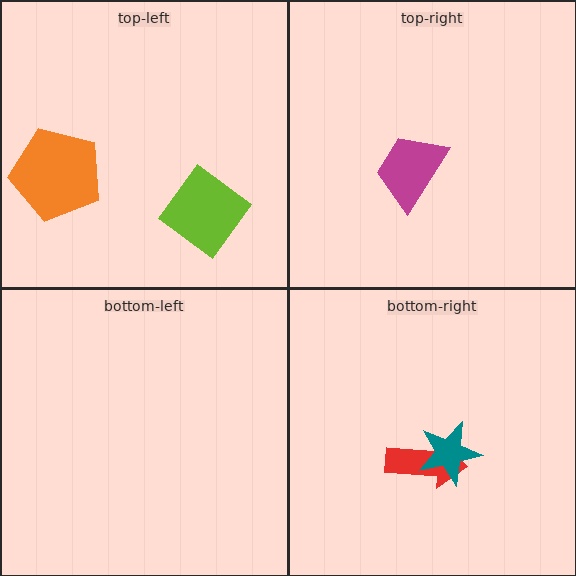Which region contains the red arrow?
The bottom-right region.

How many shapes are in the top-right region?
1.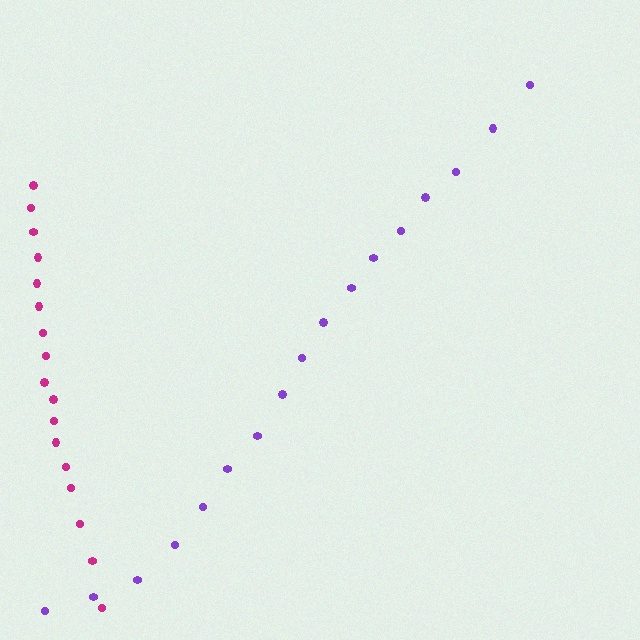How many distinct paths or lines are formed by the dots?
There are 2 distinct paths.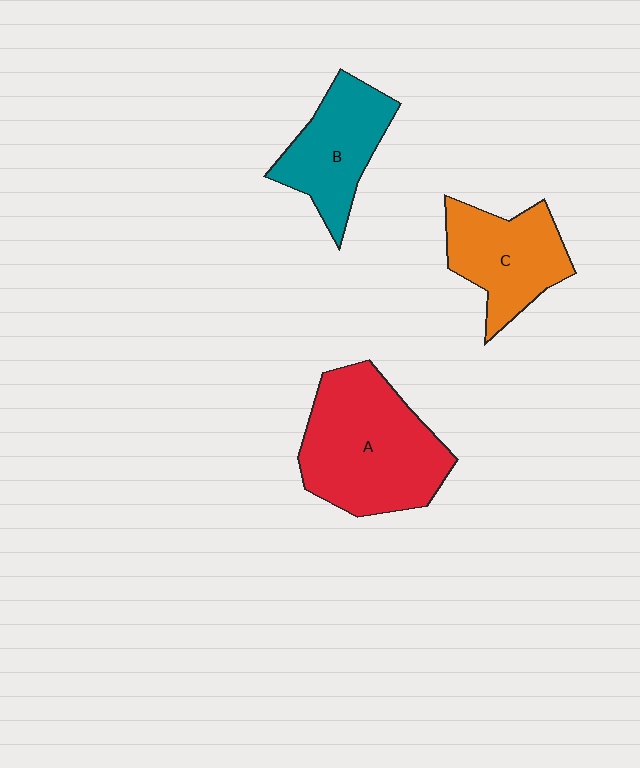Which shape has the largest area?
Shape A (red).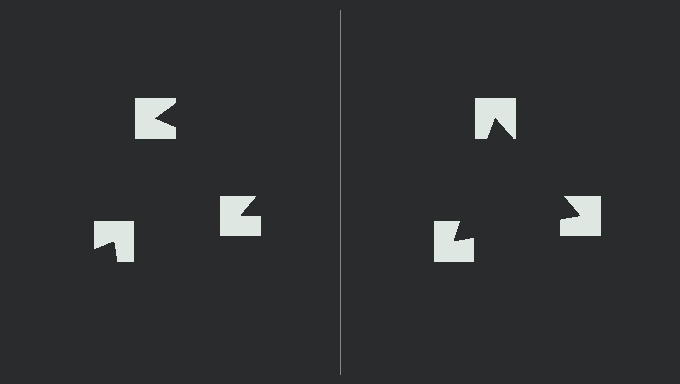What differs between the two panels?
The notched squares are positioned identically on both sides; only the wedge orientations differ. On the right they align to a triangle; on the left they are misaligned.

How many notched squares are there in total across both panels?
6 — 3 on each side.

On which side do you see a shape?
An illusory triangle appears on the right side. On the left side the wedge cuts are rotated, so no coherent shape forms.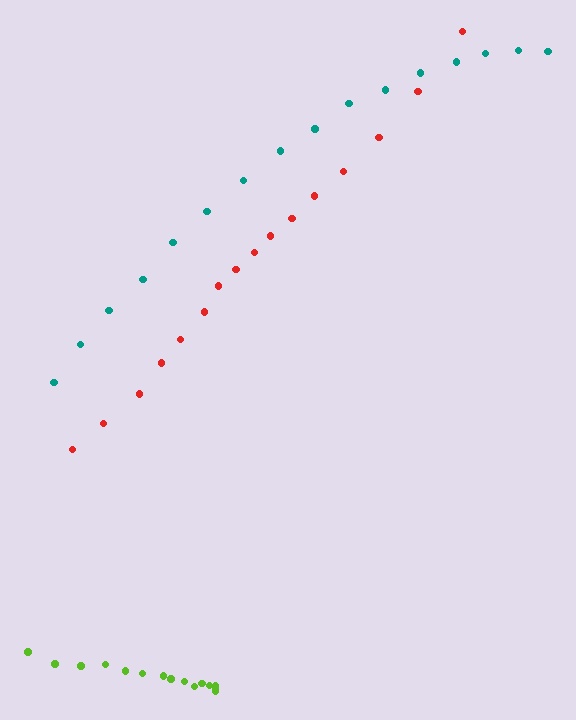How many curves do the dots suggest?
There are 3 distinct paths.